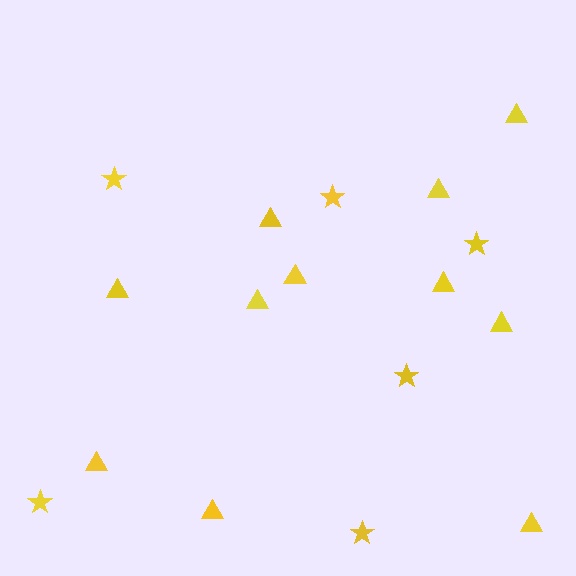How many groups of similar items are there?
There are 2 groups: one group of stars (6) and one group of triangles (11).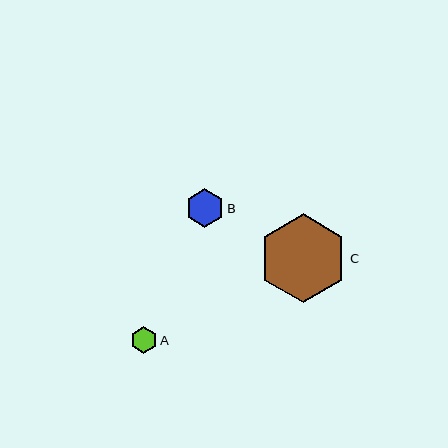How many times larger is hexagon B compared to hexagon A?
Hexagon B is approximately 1.5 times the size of hexagon A.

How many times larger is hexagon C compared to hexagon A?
Hexagon C is approximately 3.3 times the size of hexagon A.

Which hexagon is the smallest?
Hexagon A is the smallest with a size of approximately 27 pixels.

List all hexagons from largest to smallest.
From largest to smallest: C, B, A.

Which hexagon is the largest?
Hexagon C is the largest with a size of approximately 89 pixels.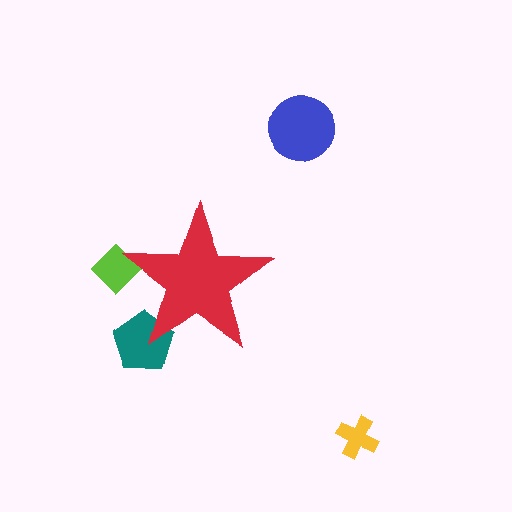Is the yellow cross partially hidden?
No, the yellow cross is fully visible.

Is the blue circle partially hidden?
No, the blue circle is fully visible.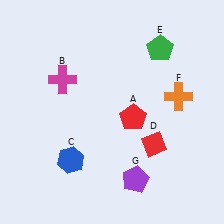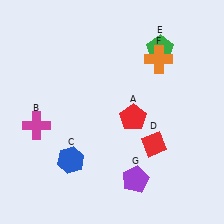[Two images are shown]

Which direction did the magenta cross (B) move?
The magenta cross (B) moved down.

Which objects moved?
The objects that moved are: the magenta cross (B), the orange cross (F).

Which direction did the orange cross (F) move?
The orange cross (F) moved up.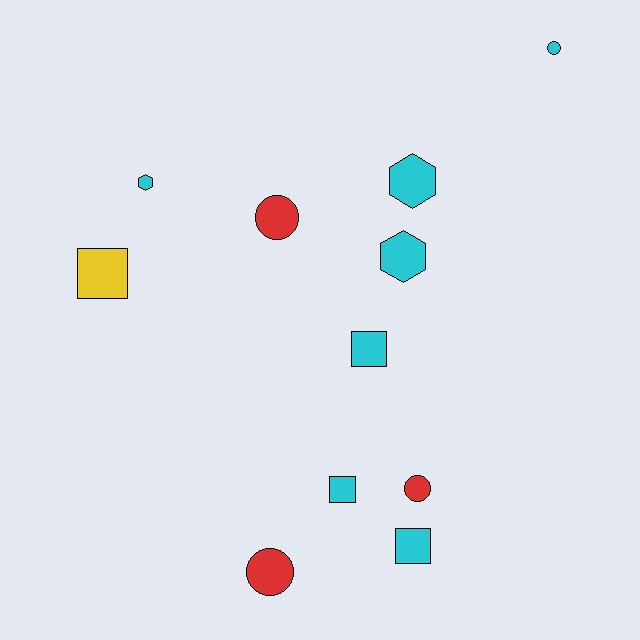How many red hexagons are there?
There are no red hexagons.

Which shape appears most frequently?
Square, with 4 objects.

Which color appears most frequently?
Cyan, with 7 objects.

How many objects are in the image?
There are 11 objects.